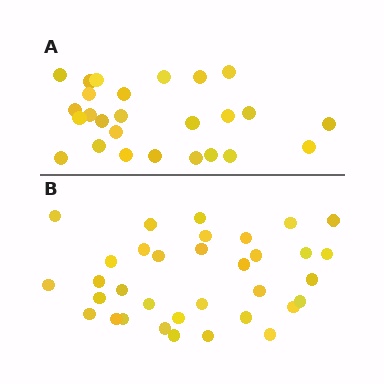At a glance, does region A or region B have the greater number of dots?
Region B (the bottom region) has more dots.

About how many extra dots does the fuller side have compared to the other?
Region B has roughly 8 or so more dots than region A.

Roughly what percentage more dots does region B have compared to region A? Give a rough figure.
About 30% more.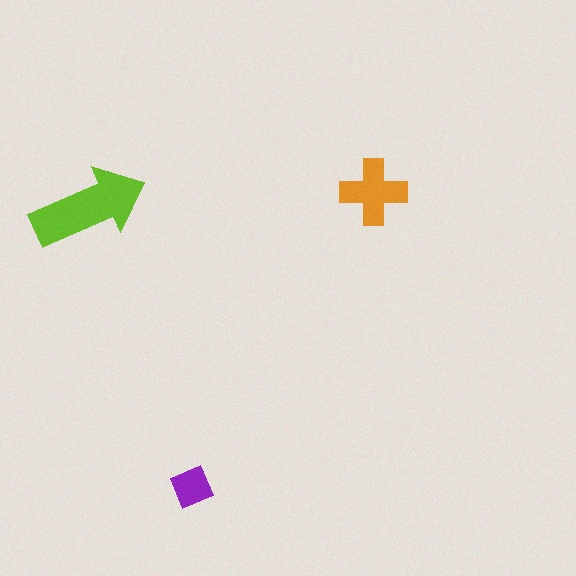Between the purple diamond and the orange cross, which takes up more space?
The orange cross.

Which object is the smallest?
The purple diamond.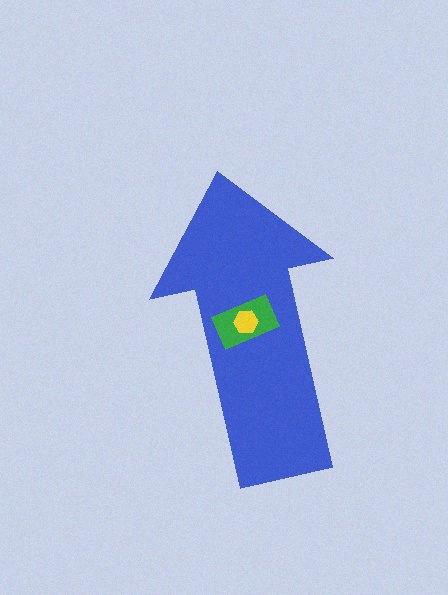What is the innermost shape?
The yellow hexagon.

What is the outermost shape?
The blue arrow.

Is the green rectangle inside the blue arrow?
Yes.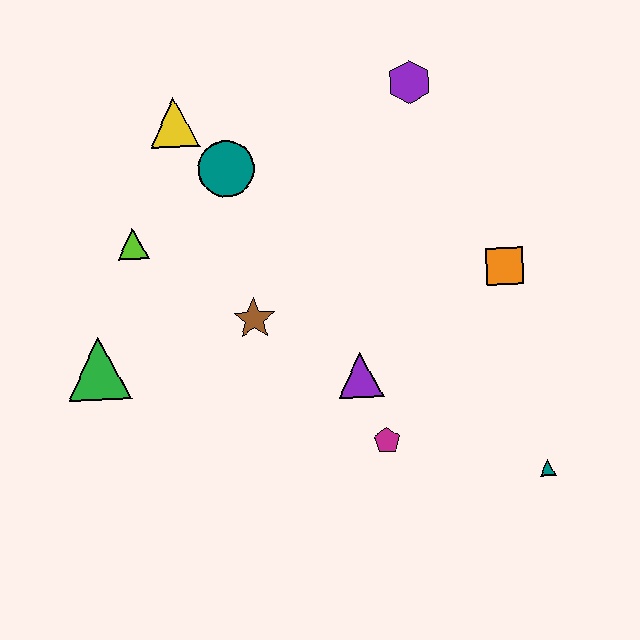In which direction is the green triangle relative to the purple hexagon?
The green triangle is to the left of the purple hexagon.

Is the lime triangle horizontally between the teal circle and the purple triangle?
No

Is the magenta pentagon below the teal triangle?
No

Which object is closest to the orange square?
The purple triangle is closest to the orange square.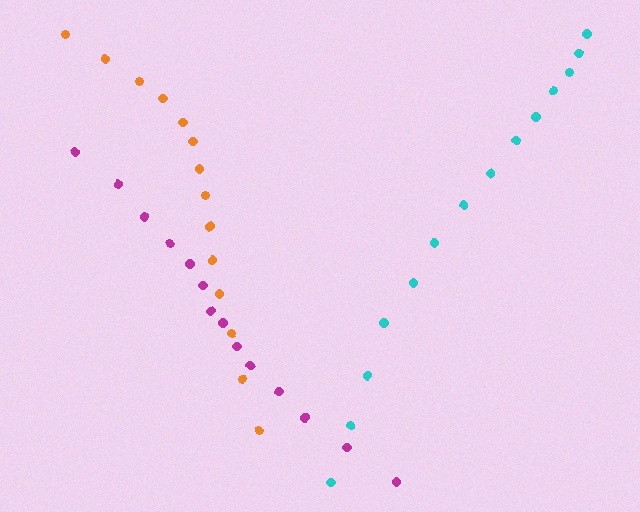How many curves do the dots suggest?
There are 3 distinct paths.